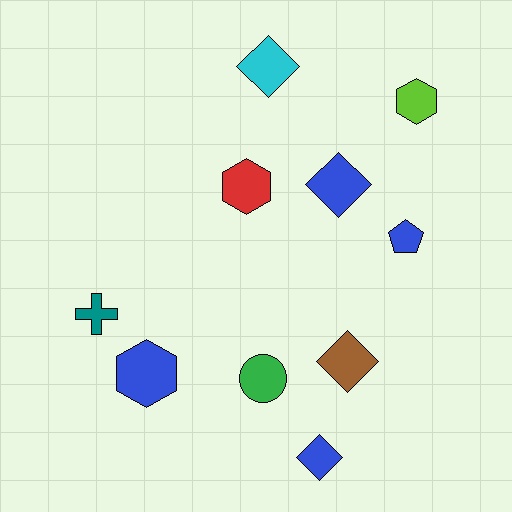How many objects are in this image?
There are 10 objects.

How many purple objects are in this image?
There are no purple objects.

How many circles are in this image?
There is 1 circle.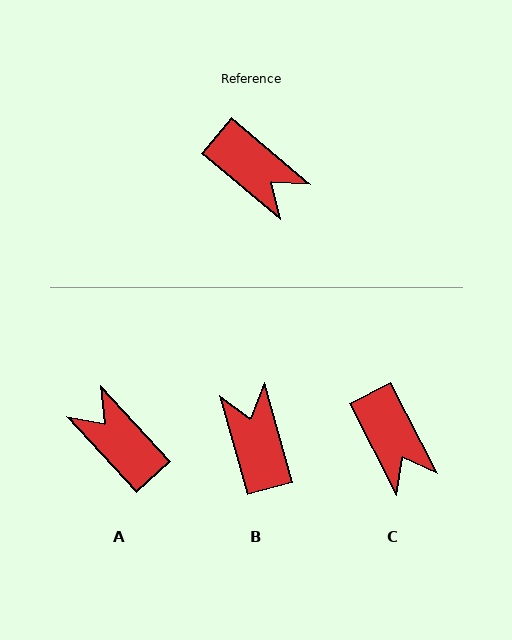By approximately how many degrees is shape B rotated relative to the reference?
Approximately 145 degrees counter-clockwise.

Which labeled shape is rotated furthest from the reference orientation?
A, about 172 degrees away.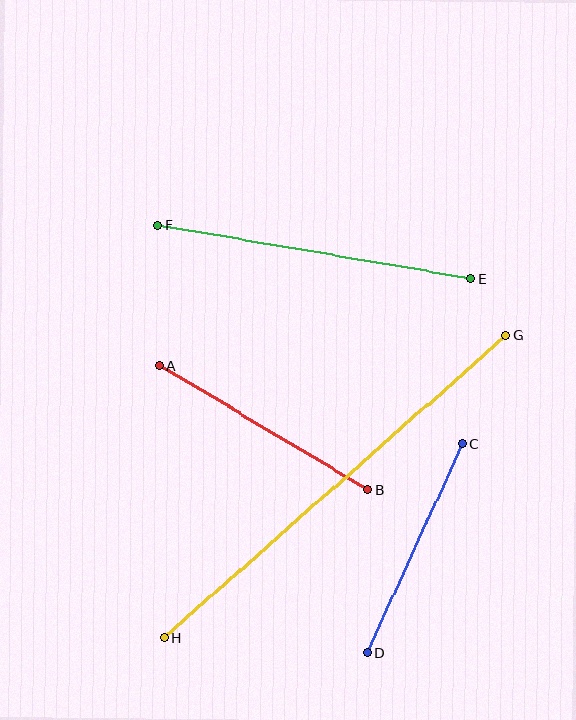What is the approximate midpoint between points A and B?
The midpoint is at approximately (263, 427) pixels.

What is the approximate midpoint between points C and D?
The midpoint is at approximately (415, 548) pixels.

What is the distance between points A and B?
The distance is approximately 242 pixels.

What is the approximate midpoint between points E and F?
The midpoint is at approximately (315, 252) pixels.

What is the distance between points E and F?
The distance is approximately 317 pixels.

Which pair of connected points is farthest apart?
Points G and H are farthest apart.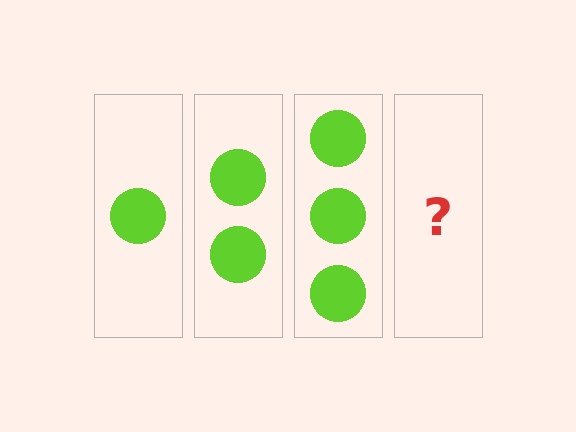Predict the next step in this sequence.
The next step is 4 circles.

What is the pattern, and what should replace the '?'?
The pattern is that each step adds one more circle. The '?' should be 4 circles.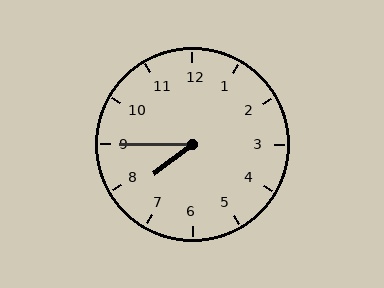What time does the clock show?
7:45.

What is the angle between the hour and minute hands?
Approximately 38 degrees.